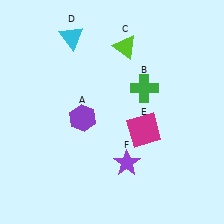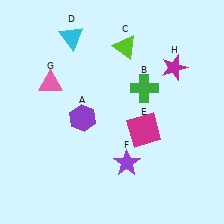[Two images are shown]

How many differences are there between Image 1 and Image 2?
There are 2 differences between the two images.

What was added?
A pink triangle (G), a magenta star (H) were added in Image 2.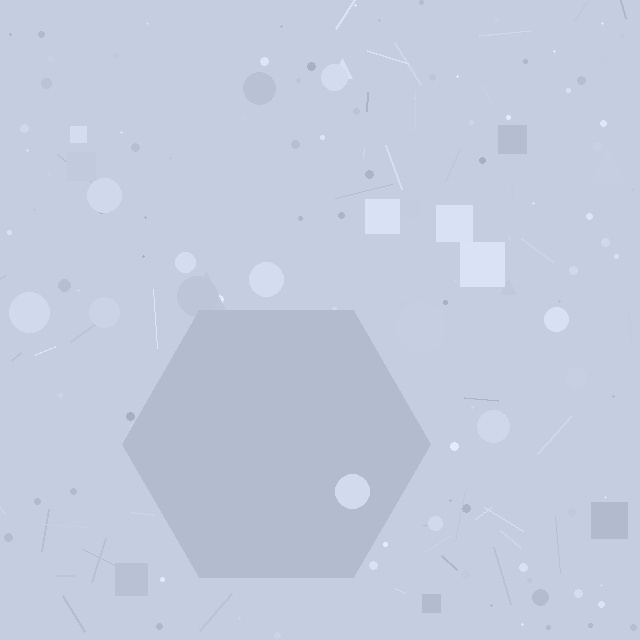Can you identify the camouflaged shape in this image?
The camouflaged shape is a hexagon.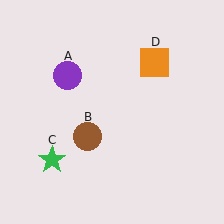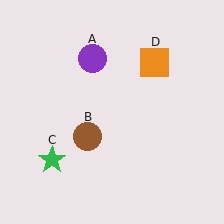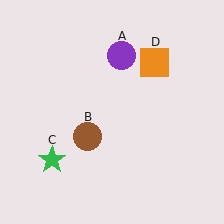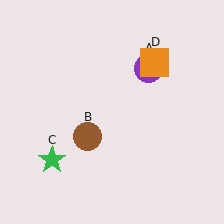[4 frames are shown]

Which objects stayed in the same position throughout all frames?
Brown circle (object B) and green star (object C) and orange square (object D) remained stationary.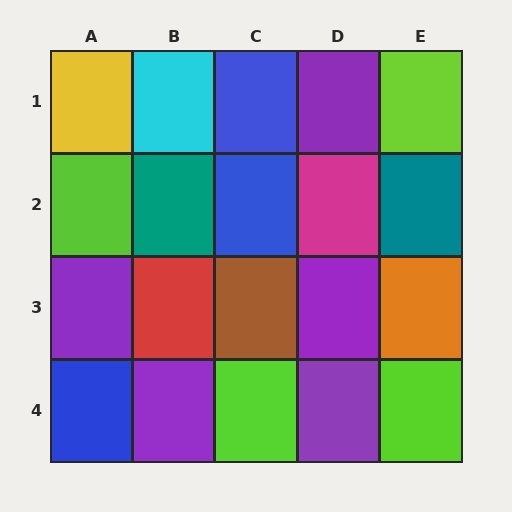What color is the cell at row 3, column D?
Purple.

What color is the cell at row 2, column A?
Lime.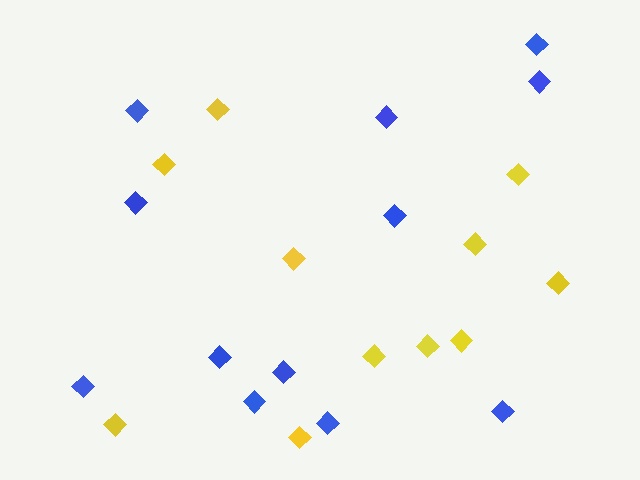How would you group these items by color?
There are 2 groups: one group of yellow diamonds (11) and one group of blue diamonds (12).